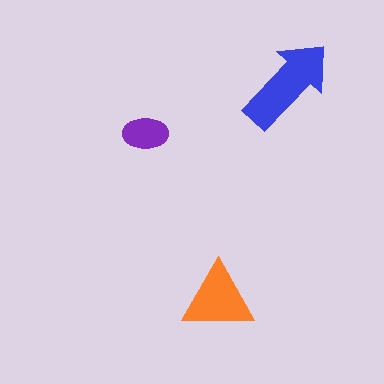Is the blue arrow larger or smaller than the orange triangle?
Larger.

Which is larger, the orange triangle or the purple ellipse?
The orange triangle.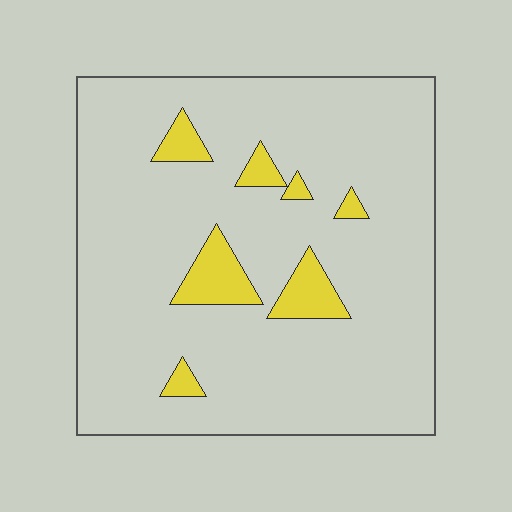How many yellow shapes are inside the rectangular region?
7.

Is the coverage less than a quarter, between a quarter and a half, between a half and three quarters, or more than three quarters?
Less than a quarter.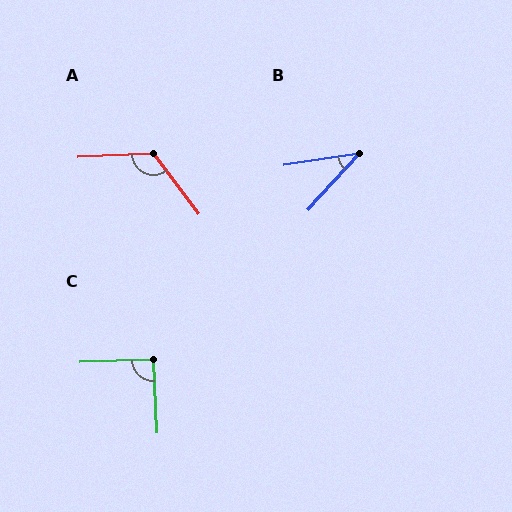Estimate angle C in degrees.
Approximately 91 degrees.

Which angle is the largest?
A, at approximately 125 degrees.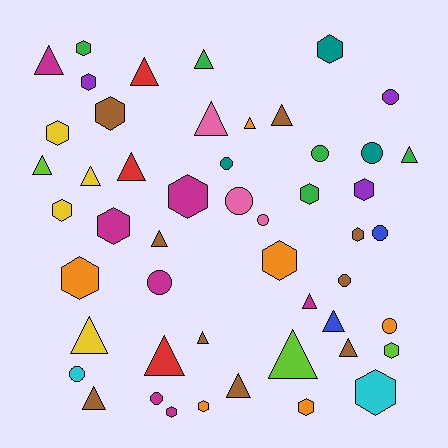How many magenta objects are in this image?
There are 7 magenta objects.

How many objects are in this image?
There are 50 objects.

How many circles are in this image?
There are 12 circles.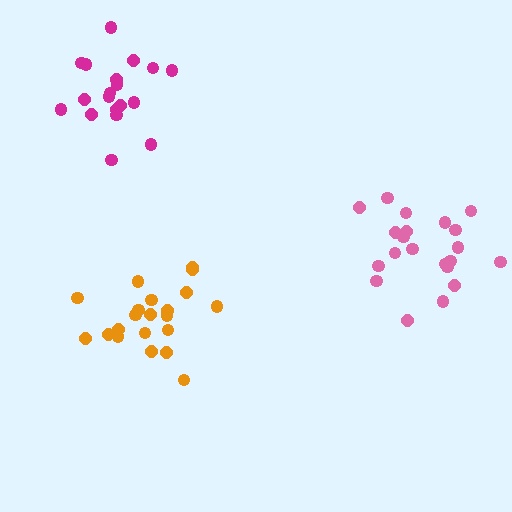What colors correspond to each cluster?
The clusters are colored: magenta, orange, pink.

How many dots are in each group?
Group 1: 19 dots, Group 2: 21 dots, Group 3: 21 dots (61 total).